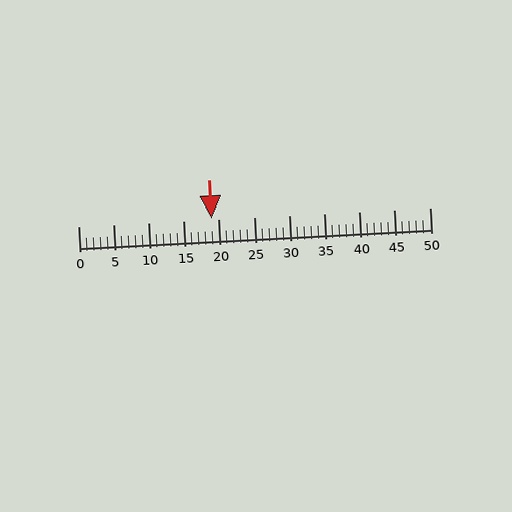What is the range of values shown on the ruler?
The ruler shows values from 0 to 50.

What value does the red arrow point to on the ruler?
The red arrow points to approximately 19.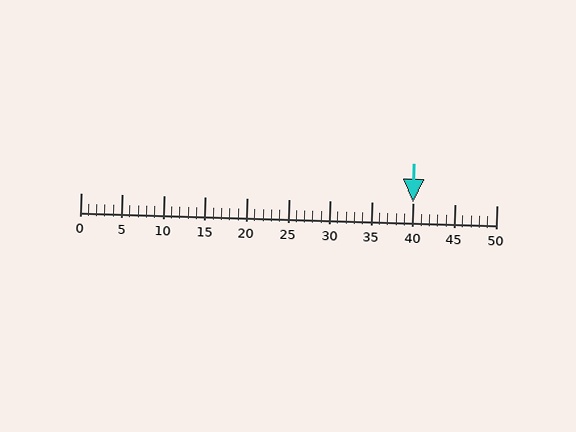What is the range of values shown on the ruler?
The ruler shows values from 0 to 50.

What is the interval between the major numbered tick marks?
The major tick marks are spaced 5 units apart.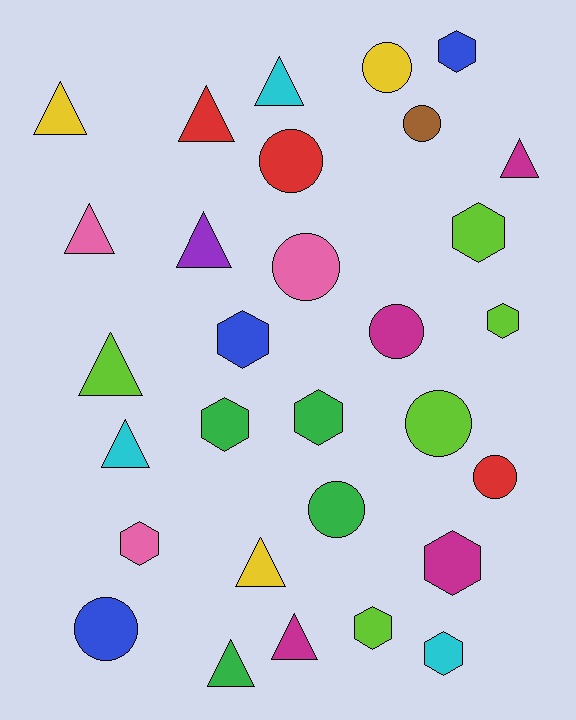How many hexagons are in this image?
There are 10 hexagons.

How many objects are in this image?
There are 30 objects.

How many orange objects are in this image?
There are no orange objects.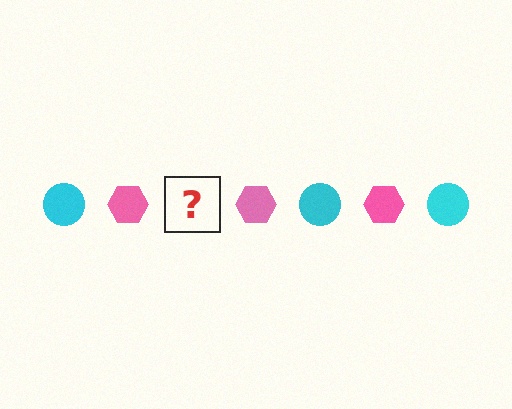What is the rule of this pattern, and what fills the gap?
The rule is that the pattern alternates between cyan circle and pink hexagon. The gap should be filled with a cyan circle.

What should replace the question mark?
The question mark should be replaced with a cyan circle.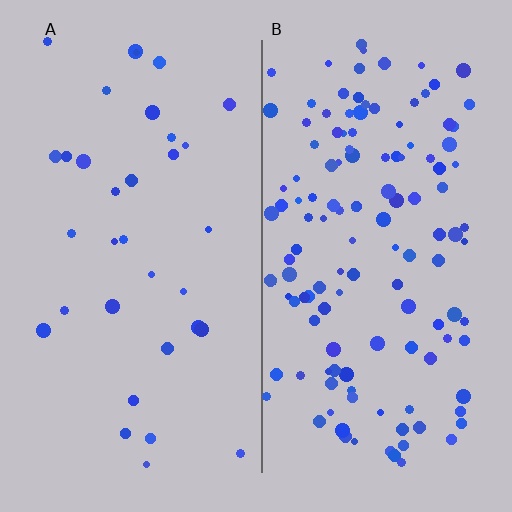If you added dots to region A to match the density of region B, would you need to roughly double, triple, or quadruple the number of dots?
Approximately quadruple.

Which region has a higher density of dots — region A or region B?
B (the right).